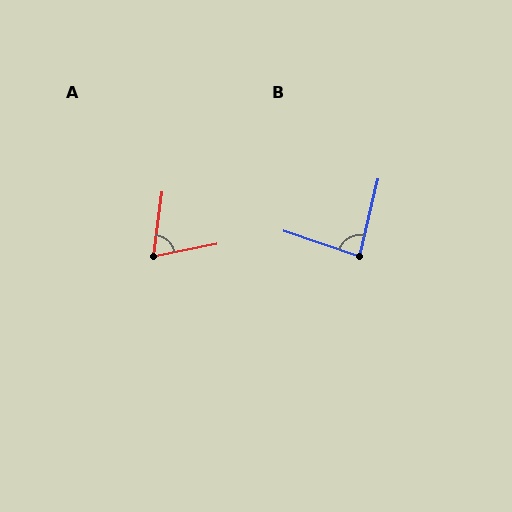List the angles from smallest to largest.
A (71°), B (85°).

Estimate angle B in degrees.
Approximately 85 degrees.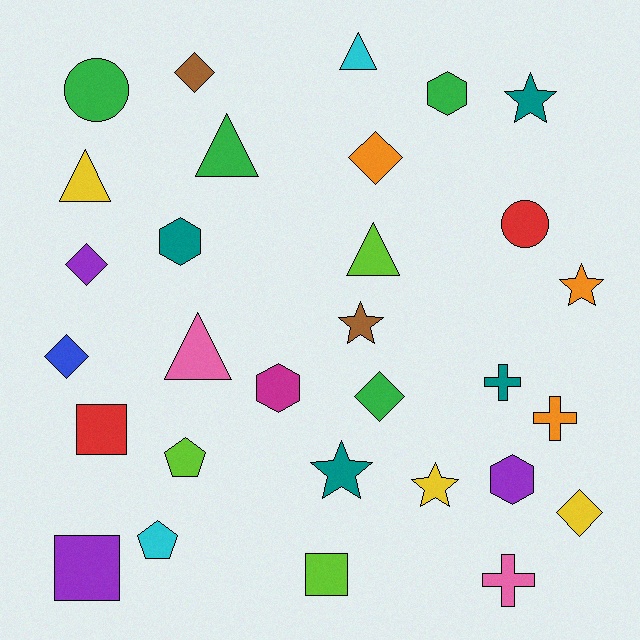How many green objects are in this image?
There are 4 green objects.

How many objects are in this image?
There are 30 objects.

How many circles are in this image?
There are 2 circles.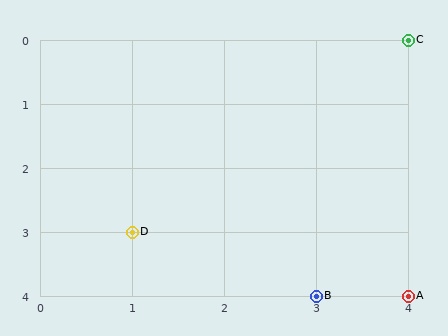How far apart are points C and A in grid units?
Points C and A are 4 rows apart.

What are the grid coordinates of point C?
Point C is at grid coordinates (4, 0).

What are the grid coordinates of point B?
Point B is at grid coordinates (3, 4).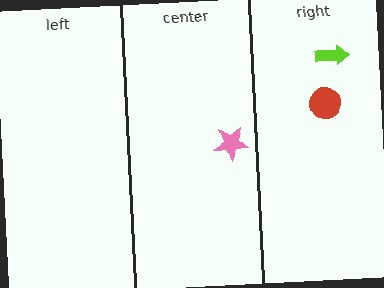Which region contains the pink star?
The center region.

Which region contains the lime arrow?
The right region.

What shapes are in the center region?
The pink star.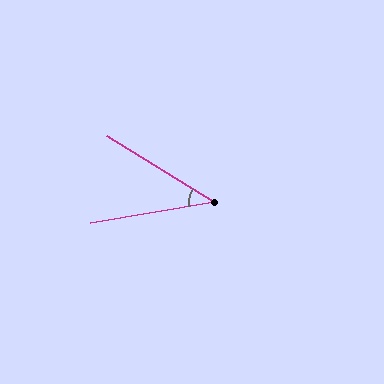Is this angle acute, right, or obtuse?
It is acute.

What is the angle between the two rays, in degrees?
Approximately 41 degrees.